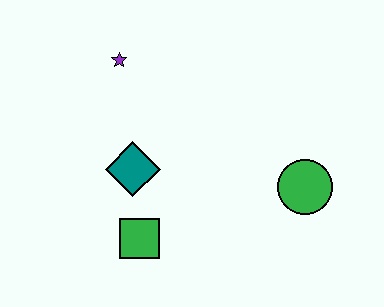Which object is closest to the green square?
The teal diamond is closest to the green square.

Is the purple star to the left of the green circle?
Yes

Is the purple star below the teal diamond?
No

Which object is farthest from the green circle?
The purple star is farthest from the green circle.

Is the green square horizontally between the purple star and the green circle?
Yes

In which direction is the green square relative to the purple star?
The green square is below the purple star.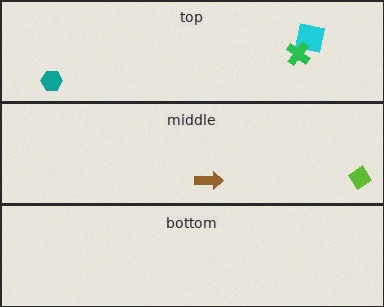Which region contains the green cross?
The top region.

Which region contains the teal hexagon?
The top region.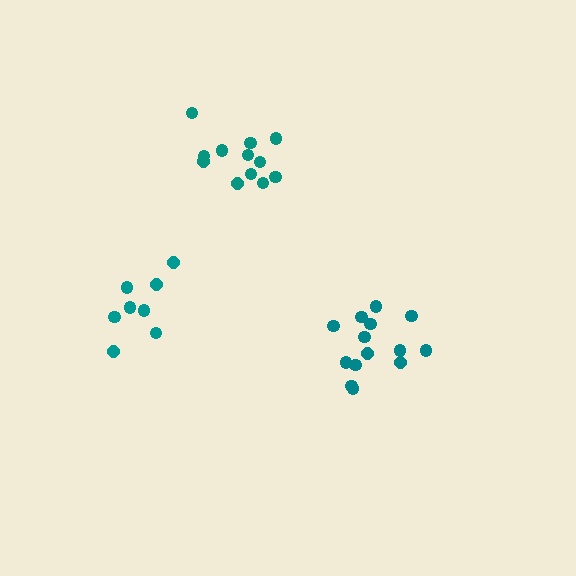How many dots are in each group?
Group 1: 12 dots, Group 2: 8 dots, Group 3: 14 dots (34 total).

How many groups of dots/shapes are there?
There are 3 groups.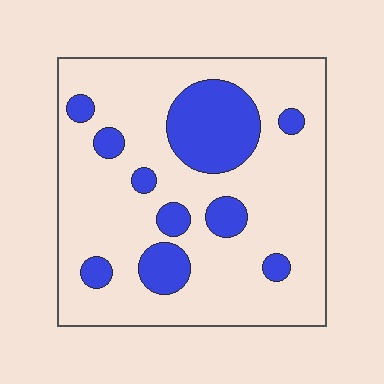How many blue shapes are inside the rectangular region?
10.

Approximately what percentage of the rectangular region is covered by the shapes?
Approximately 20%.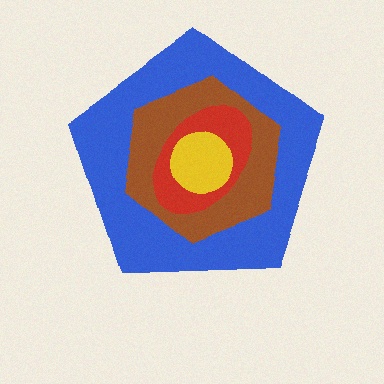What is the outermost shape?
The blue pentagon.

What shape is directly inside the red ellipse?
The yellow circle.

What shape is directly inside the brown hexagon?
The red ellipse.